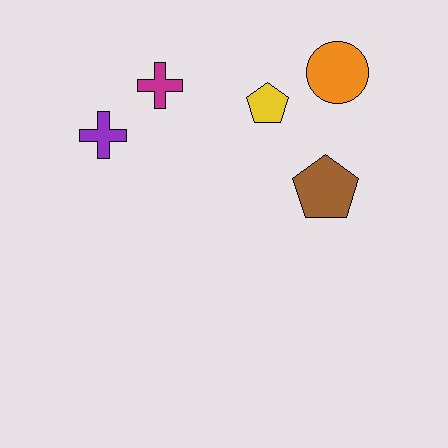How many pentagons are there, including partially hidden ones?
There are 2 pentagons.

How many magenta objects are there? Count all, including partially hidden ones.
There is 1 magenta object.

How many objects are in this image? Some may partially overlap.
There are 5 objects.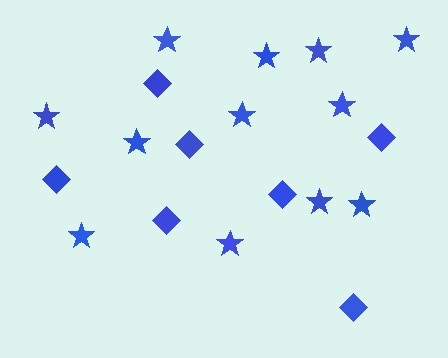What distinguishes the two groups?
There are 2 groups: one group of diamonds (7) and one group of stars (12).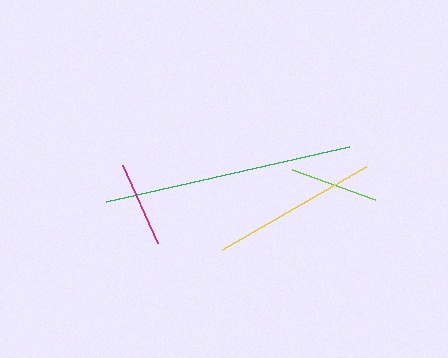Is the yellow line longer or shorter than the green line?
The green line is longer than the yellow line.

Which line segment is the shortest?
The magenta line is the shortest at approximately 86 pixels.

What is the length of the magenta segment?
The magenta segment is approximately 86 pixels long.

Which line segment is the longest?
The green line is the longest at approximately 249 pixels.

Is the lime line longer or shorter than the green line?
The green line is longer than the lime line.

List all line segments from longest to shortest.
From longest to shortest: green, yellow, lime, magenta.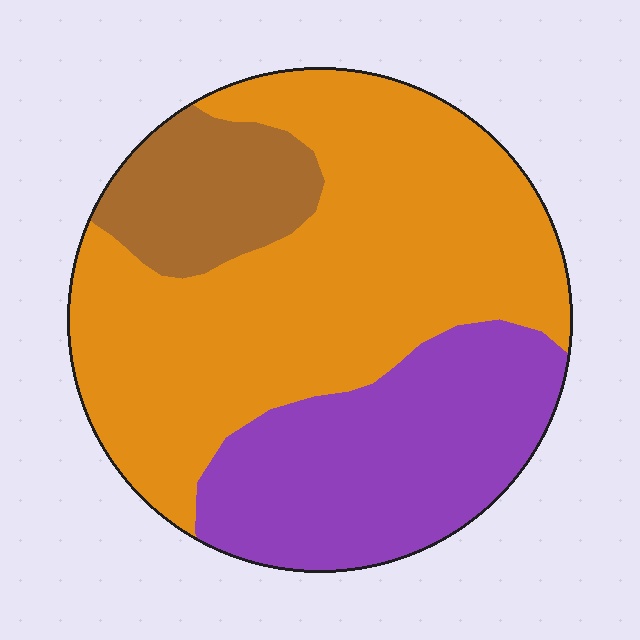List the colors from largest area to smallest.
From largest to smallest: orange, purple, brown.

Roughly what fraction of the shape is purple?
Purple covers around 30% of the shape.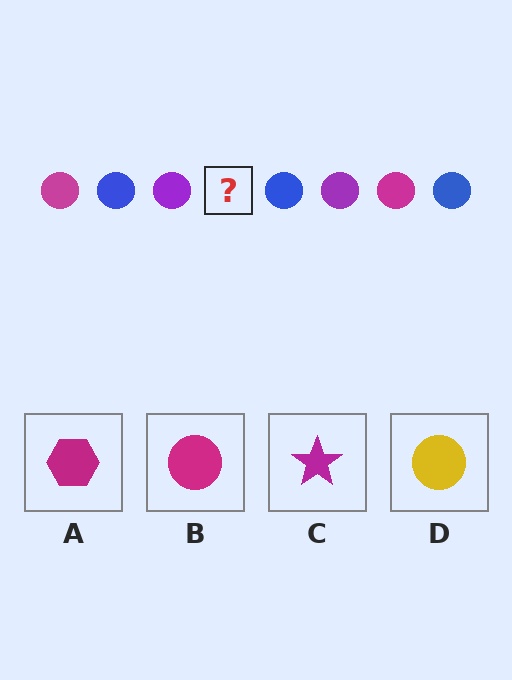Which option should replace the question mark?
Option B.